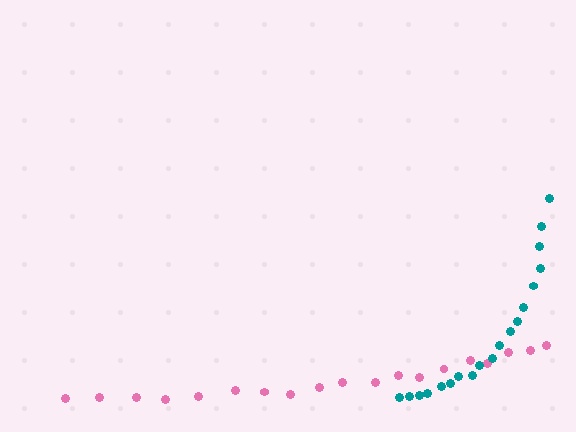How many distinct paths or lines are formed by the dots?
There are 2 distinct paths.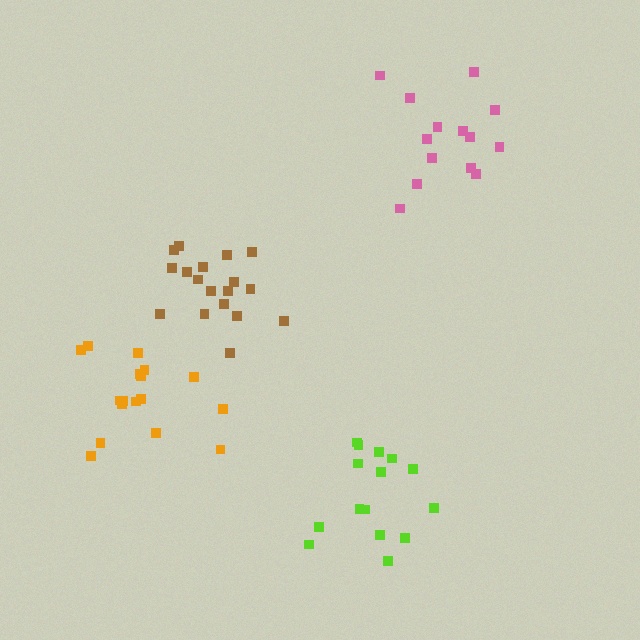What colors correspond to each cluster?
The clusters are colored: brown, pink, orange, lime.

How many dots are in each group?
Group 1: 18 dots, Group 2: 14 dots, Group 3: 17 dots, Group 4: 15 dots (64 total).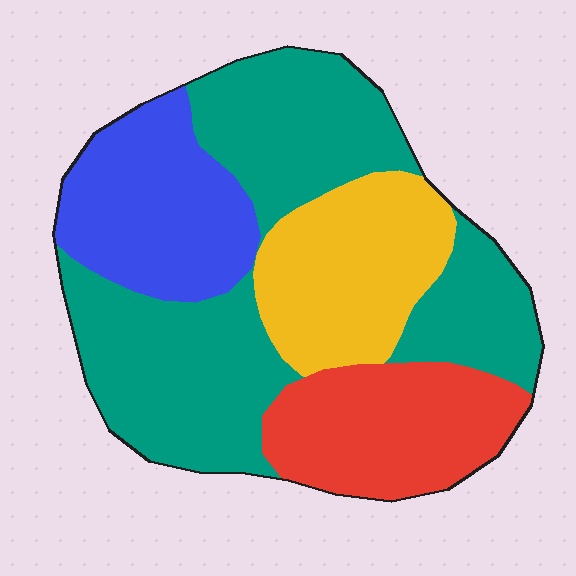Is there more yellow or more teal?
Teal.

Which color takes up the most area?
Teal, at roughly 45%.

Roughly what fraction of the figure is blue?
Blue covers about 20% of the figure.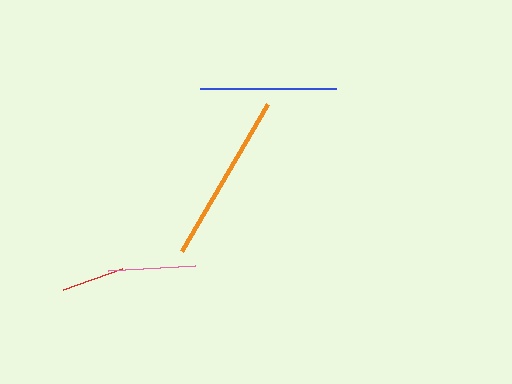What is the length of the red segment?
The red segment is approximately 63 pixels long.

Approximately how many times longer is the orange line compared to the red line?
The orange line is approximately 2.7 times the length of the red line.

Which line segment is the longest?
The orange line is the longest at approximately 170 pixels.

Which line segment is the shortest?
The red line is the shortest at approximately 63 pixels.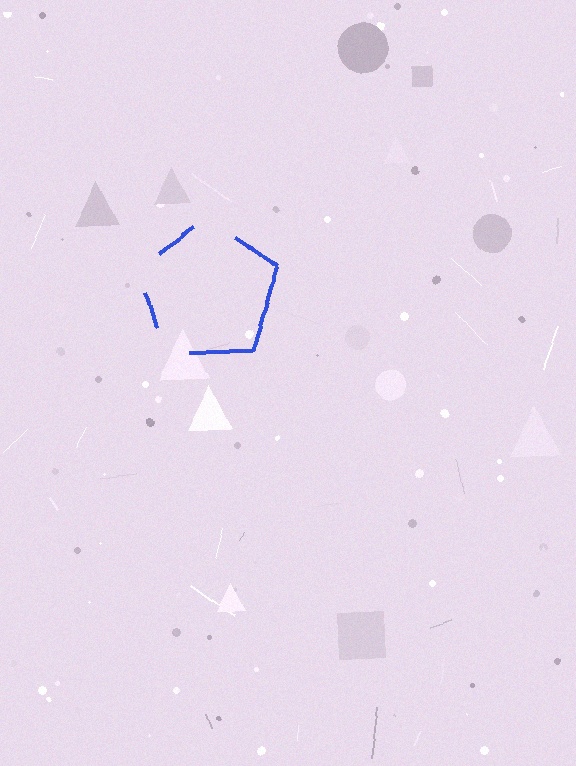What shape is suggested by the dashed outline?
The dashed outline suggests a pentagon.